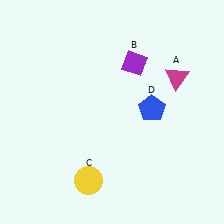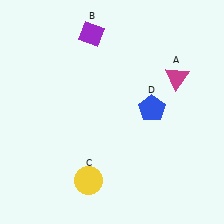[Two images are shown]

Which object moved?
The purple diamond (B) moved left.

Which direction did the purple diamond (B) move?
The purple diamond (B) moved left.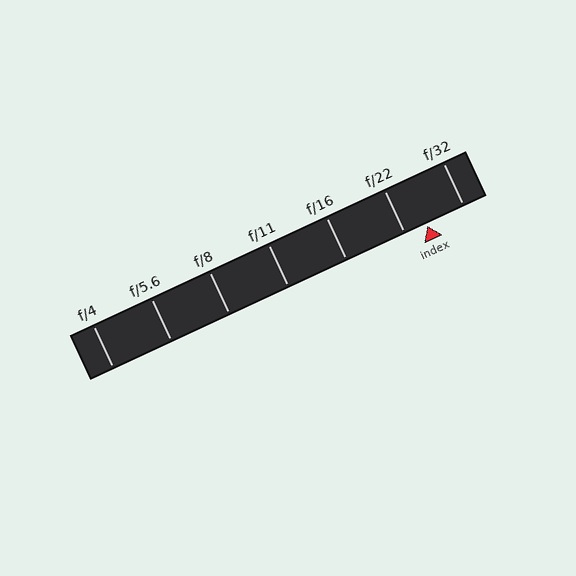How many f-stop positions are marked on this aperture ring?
There are 7 f-stop positions marked.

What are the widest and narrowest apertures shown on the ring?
The widest aperture shown is f/4 and the narrowest is f/32.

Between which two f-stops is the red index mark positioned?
The index mark is between f/22 and f/32.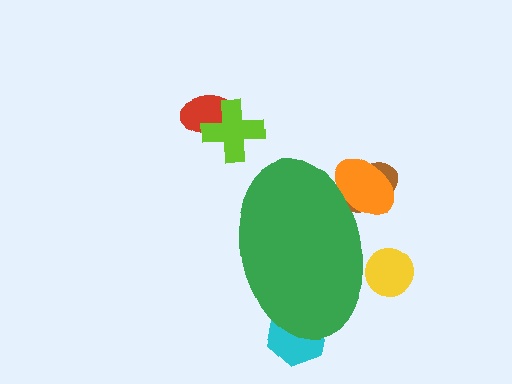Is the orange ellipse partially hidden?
Yes, the orange ellipse is partially hidden behind the green ellipse.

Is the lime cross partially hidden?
No, the lime cross is fully visible.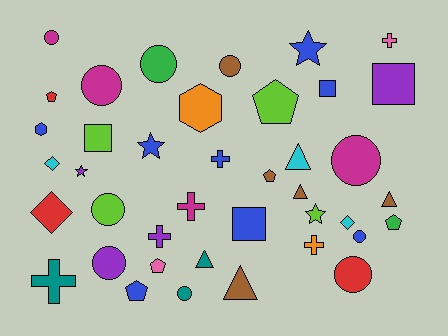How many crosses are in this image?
There are 6 crosses.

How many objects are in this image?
There are 40 objects.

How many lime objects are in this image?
There are 4 lime objects.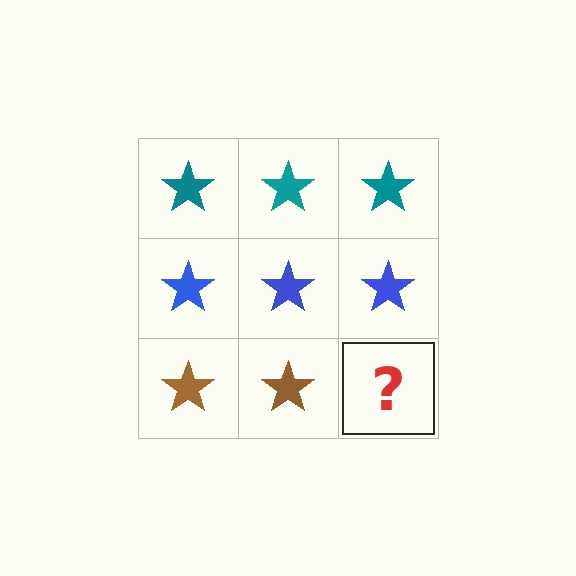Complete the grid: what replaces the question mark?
The question mark should be replaced with a brown star.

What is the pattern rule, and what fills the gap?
The rule is that each row has a consistent color. The gap should be filled with a brown star.